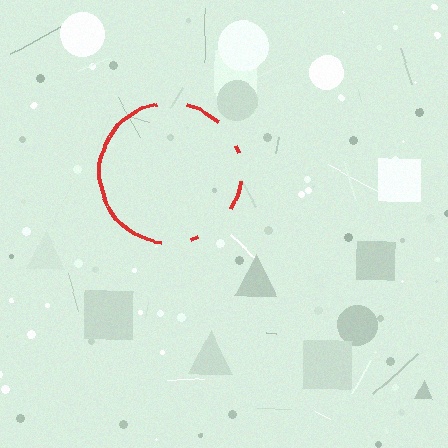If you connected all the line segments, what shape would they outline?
They would outline a circle.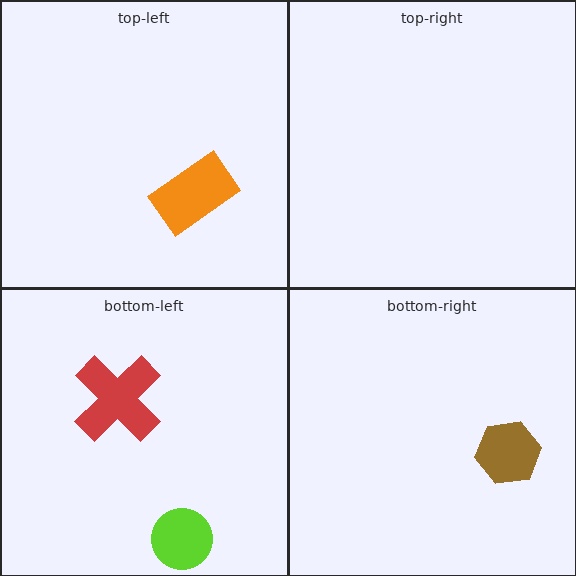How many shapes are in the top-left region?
1.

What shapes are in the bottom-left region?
The lime circle, the red cross.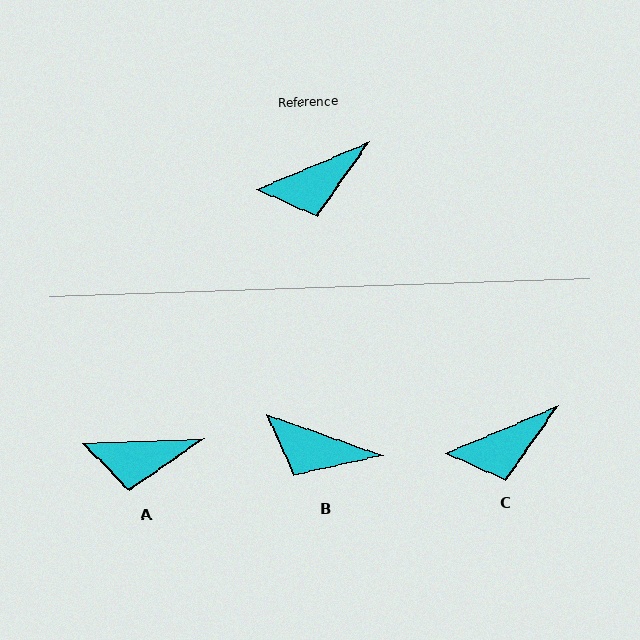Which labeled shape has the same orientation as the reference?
C.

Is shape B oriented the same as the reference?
No, it is off by about 42 degrees.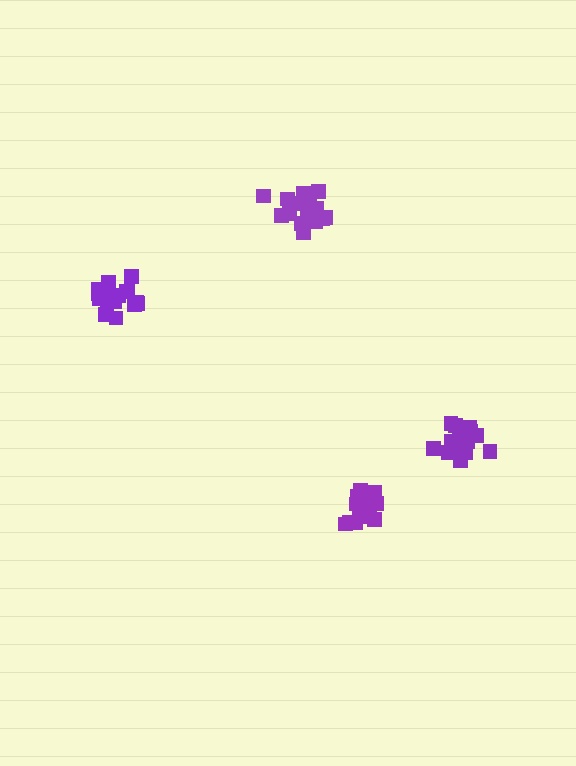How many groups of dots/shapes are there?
There are 4 groups.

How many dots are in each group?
Group 1: 18 dots, Group 2: 18 dots, Group 3: 16 dots, Group 4: 18 dots (70 total).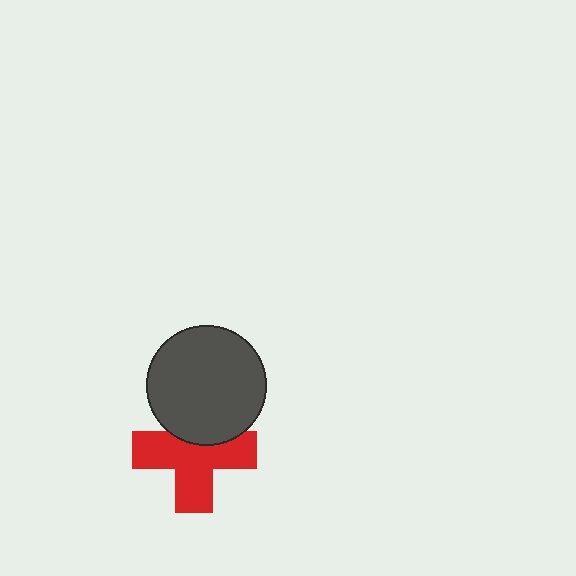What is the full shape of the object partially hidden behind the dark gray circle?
The partially hidden object is a red cross.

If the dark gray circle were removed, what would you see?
You would see the complete red cross.